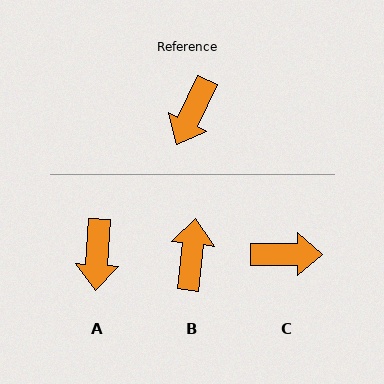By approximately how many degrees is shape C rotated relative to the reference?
Approximately 116 degrees counter-clockwise.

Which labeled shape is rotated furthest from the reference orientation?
B, about 160 degrees away.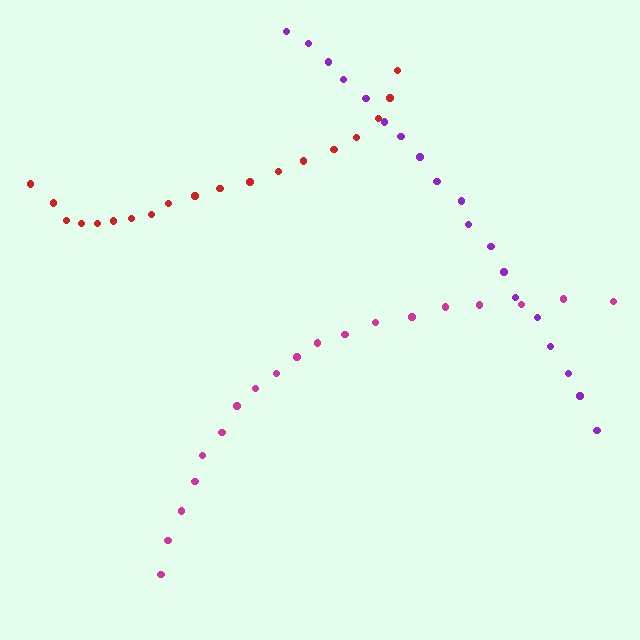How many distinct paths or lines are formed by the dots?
There are 3 distinct paths.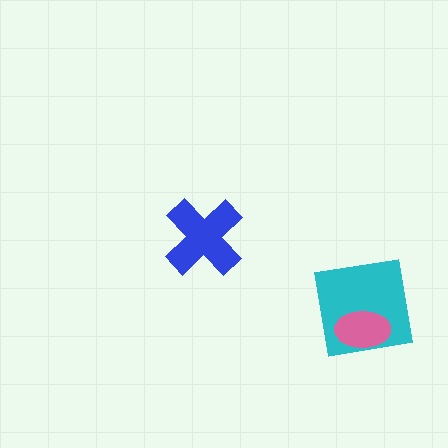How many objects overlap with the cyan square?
1 object overlaps with the cyan square.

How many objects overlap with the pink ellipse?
1 object overlaps with the pink ellipse.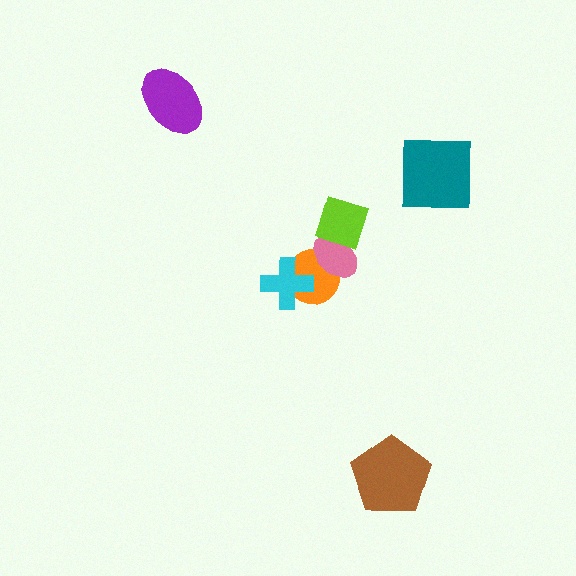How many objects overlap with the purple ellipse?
0 objects overlap with the purple ellipse.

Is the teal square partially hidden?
No, no other shape covers it.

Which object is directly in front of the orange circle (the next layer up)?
The pink ellipse is directly in front of the orange circle.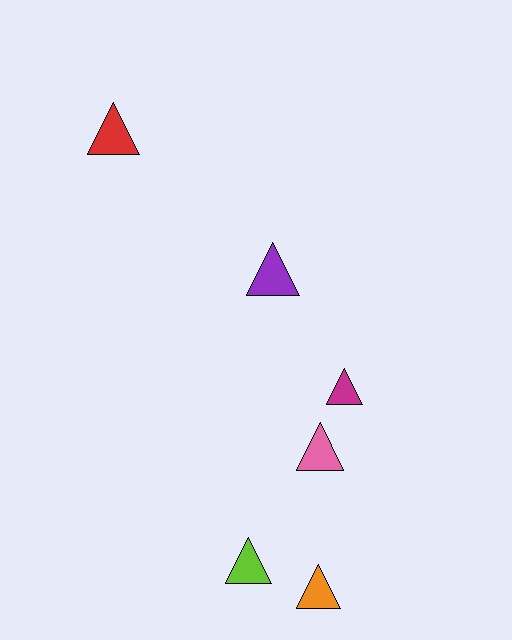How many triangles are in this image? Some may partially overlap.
There are 6 triangles.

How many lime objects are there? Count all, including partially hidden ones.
There is 1 lime object.